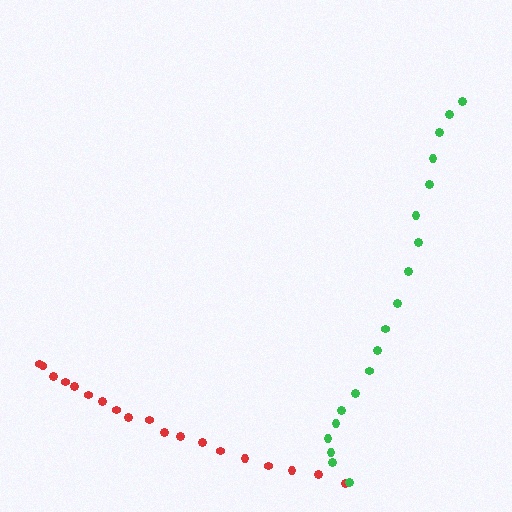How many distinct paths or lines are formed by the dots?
There are 2 distinct paths.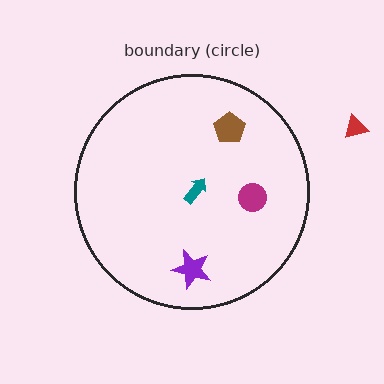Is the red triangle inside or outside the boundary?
Outside.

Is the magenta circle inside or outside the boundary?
Inside.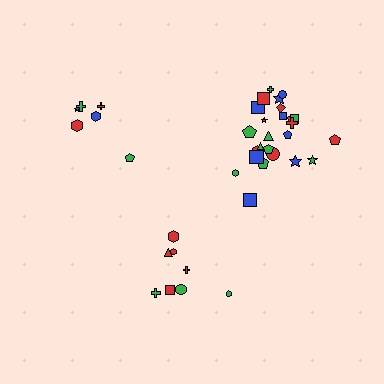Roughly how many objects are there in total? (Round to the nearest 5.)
Roughly 40 objects in total.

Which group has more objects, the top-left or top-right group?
The top-right group.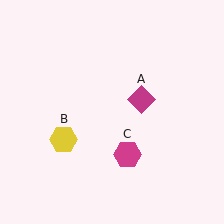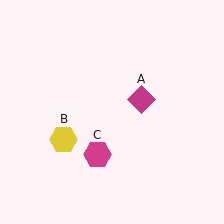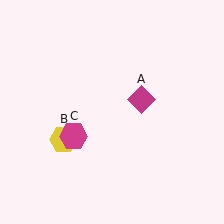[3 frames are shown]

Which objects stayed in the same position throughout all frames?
Magenta diamond (object A) and yellow hexagon (object B) remained stationary.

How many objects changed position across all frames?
1 object changed position: magenta hexagon (object C).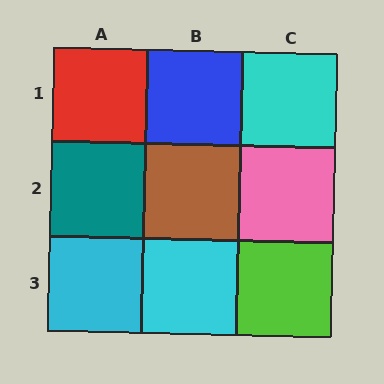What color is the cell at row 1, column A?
Red.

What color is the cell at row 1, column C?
Cyan.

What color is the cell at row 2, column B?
Brown.